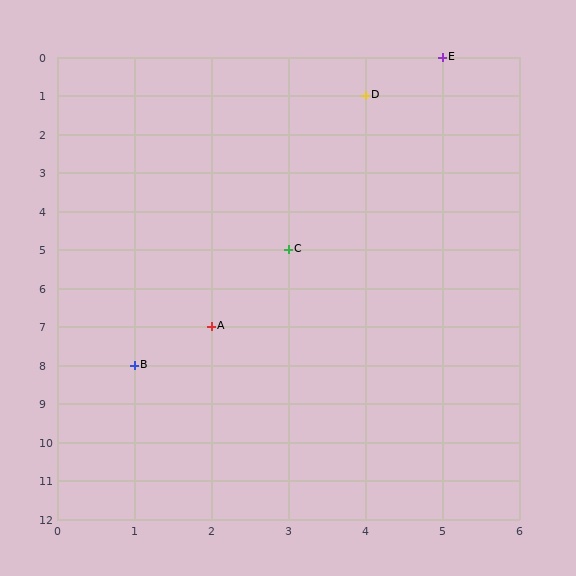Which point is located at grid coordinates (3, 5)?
Point C is at (3, 5).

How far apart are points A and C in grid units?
Points A and C are 1 column and 2 rows apart (about 2.2 grid units diagonally).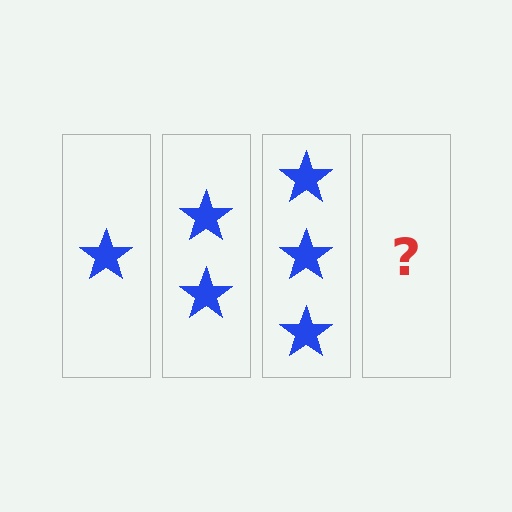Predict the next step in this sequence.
The next step is 4 stars.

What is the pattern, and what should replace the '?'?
The pattern is that each step adds one more star. The '?' should be 4 stars.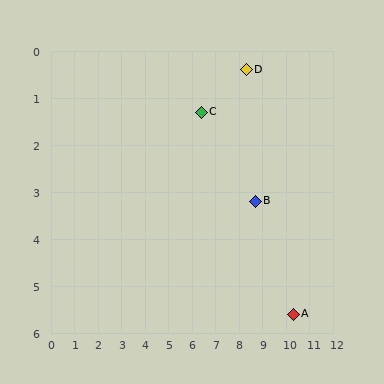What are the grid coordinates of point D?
Point D is at approximately (8.3, 0.4).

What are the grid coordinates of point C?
Point C is at approximately (6.4, 1.3).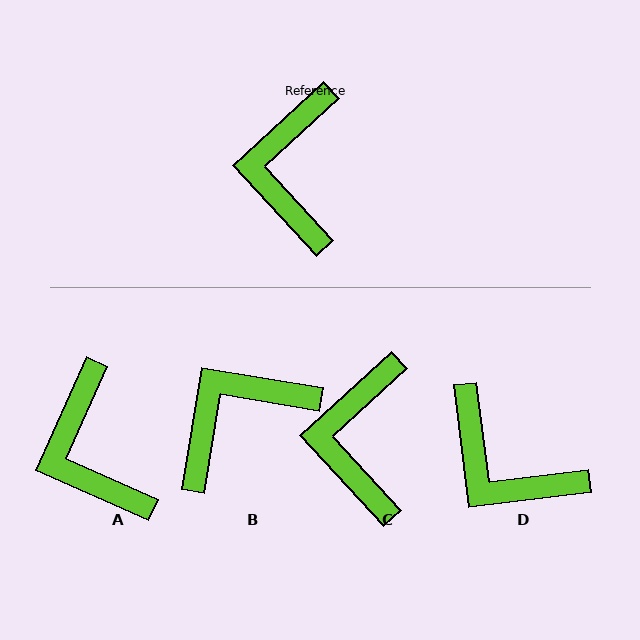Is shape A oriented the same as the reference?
No, it is off by about 23 degrees.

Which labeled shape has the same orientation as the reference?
C.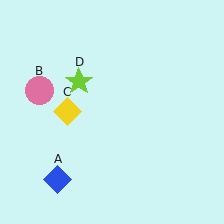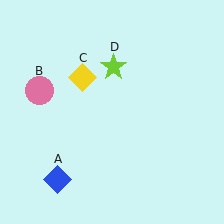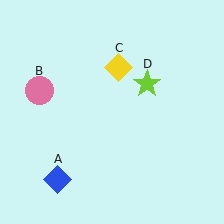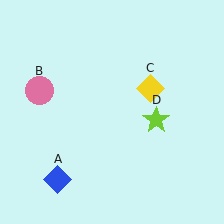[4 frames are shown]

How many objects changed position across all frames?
2 objects changed position: yellow diamond (object C), lime star (object D).